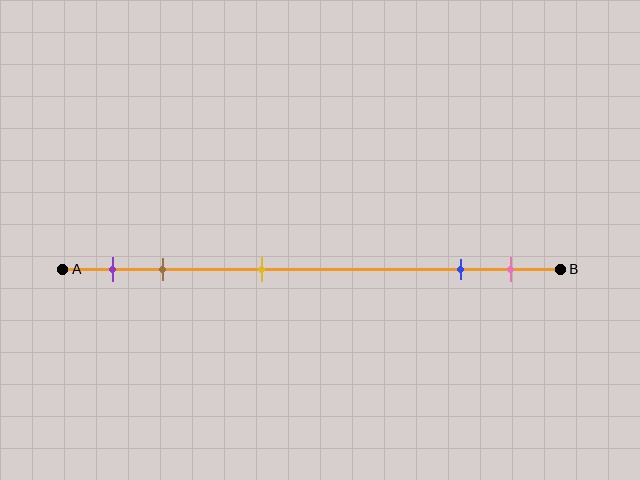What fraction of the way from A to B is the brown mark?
The brown mark is approximately 20% (0.2) of the way from A to B.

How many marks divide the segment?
There are 5 marks dividing the segment.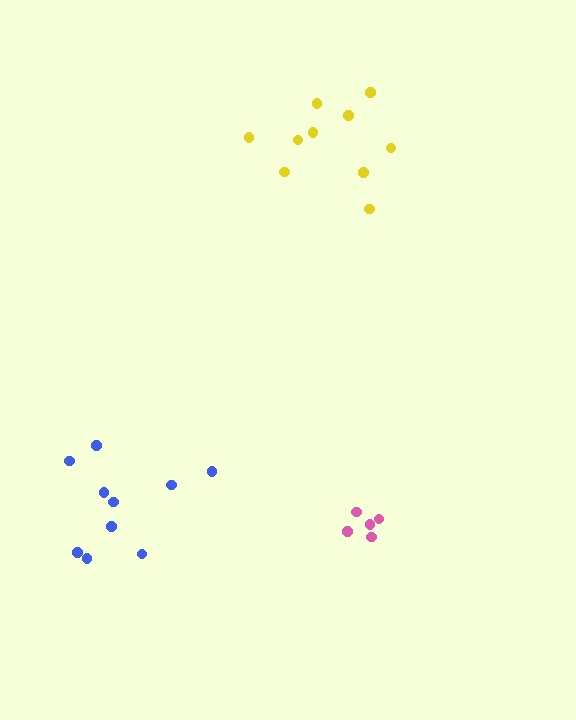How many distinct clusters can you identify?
There are 3 distinct clusters.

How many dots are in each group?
Group 1: 10 dots, Group 2: 5 dots, Group 3: 10 dots (25 total).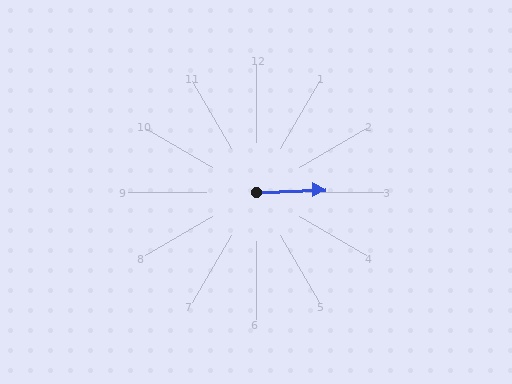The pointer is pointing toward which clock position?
Roughly 3 o'clock.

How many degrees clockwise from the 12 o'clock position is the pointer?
Approximately 88 degrees.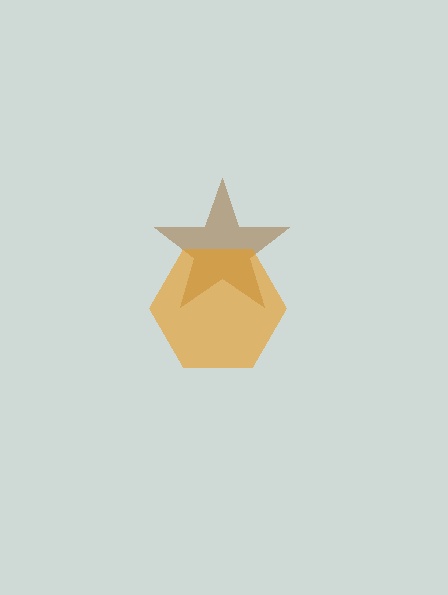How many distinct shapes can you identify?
There are 2 distinct shapes: a brown star, an orange hexagon.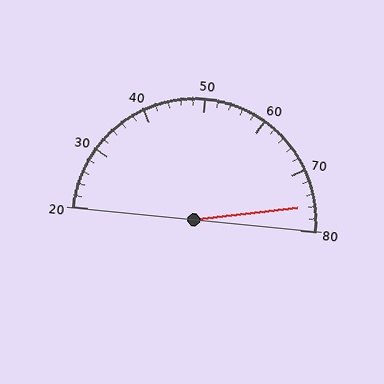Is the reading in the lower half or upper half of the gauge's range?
The reading is in the upper half of the range (20 to 80).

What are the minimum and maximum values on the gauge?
The gauge ranges from 20 to 80.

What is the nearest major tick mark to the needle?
The nearest major tick mark is 80.